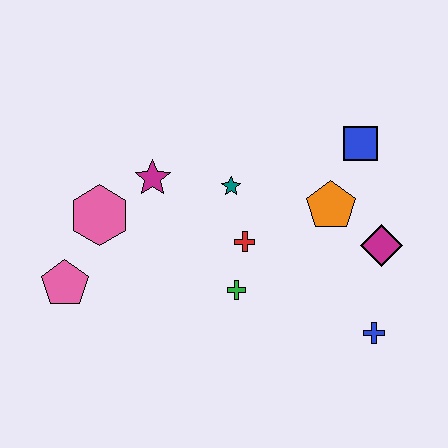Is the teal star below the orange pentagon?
No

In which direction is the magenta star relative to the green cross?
The magenta star is above the green cross.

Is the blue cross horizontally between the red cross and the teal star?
No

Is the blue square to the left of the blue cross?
Yes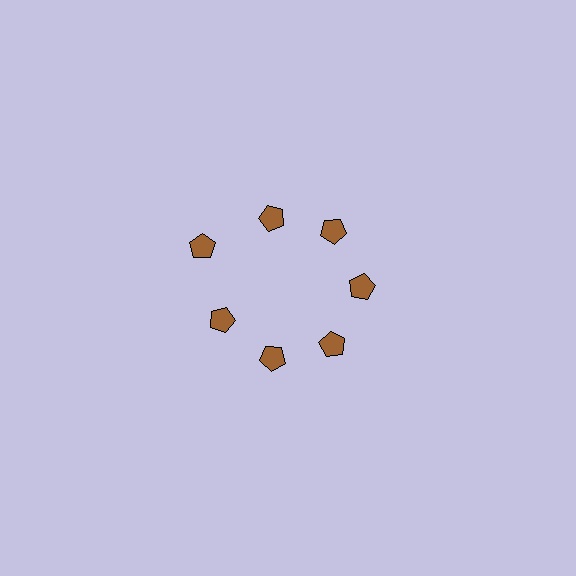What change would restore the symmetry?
The symmetry would be restored by moving it inward, back onto the ring so that all 7 pentagons sit at equal angles and equal distance from the center.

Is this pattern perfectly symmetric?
No. The 7 brown pentagons are arranged in a ring, but one element near the 10 o'clock position is pushed outward from the center, breaking the 7-fold rotational symmetry.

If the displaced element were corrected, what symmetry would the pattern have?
It would have 7-fold rotational symmetry — the pattern would map onto itself every 51 degrees.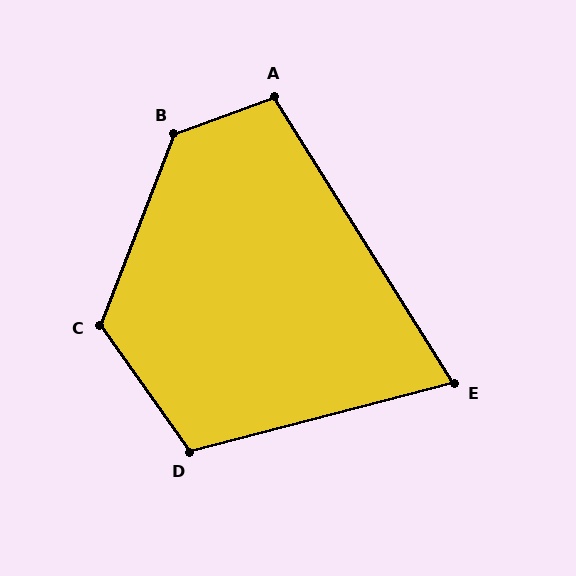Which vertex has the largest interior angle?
B, at approximately 131 degrees.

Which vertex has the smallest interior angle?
E, at approximately 73 degrees.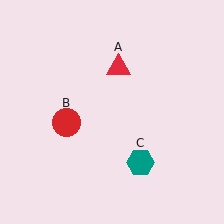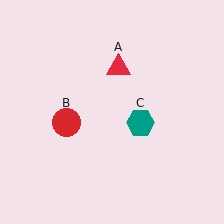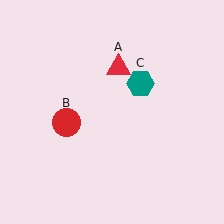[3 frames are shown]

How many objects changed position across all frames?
1 object changed position: teal hexagon (object C).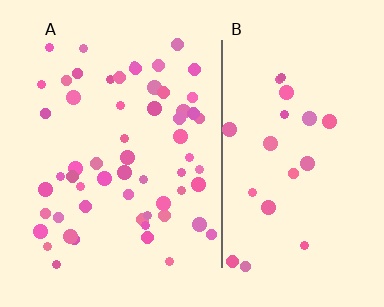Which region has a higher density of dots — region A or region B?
A (the left).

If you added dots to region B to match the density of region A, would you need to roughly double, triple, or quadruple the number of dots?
Approximately triple.